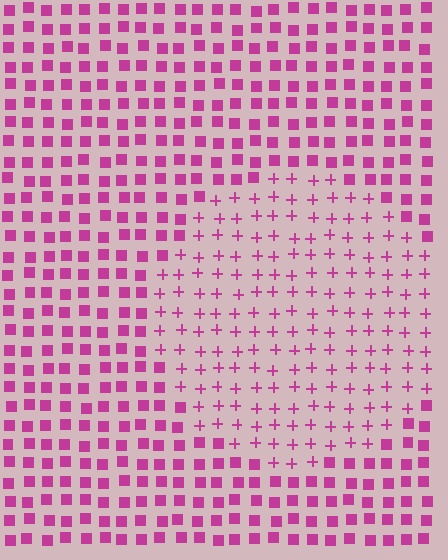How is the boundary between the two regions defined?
The boundary is defined by a change in element shape: plus signs inside vs. squares outside. All elements share the same color and spacing.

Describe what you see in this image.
The image is filled with small magenta elements arranged in a uniform grid. A circle-shaped region contains plus signs, while the surrounding area contains squares. The boundary is defined purely by the change in element shape.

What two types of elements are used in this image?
The image uses plus signs inside the circle region and squares outside it.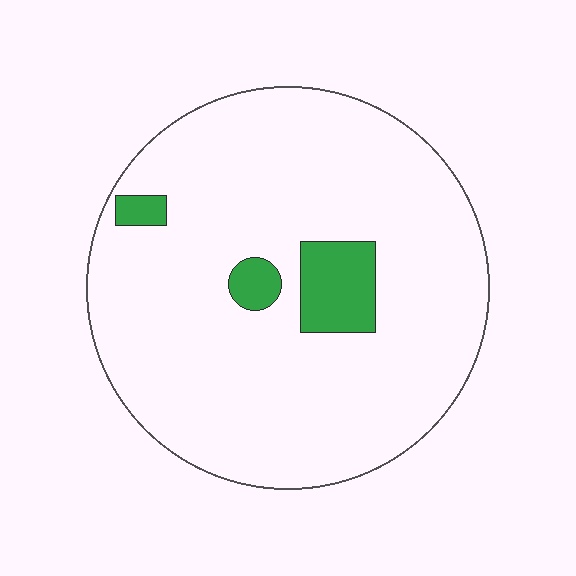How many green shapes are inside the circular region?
3.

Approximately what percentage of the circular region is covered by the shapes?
Approximately 10%.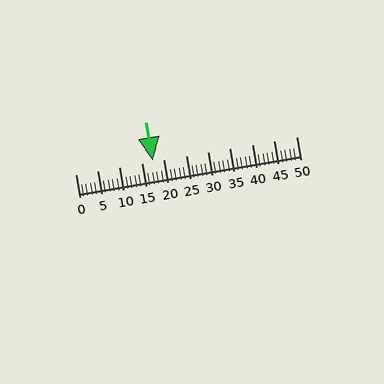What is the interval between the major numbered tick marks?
The major tick marks are spaced 5 units apart.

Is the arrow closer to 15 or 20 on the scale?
The arrow is closer to 20.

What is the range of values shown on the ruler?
The ruler shows values from 0 to 50.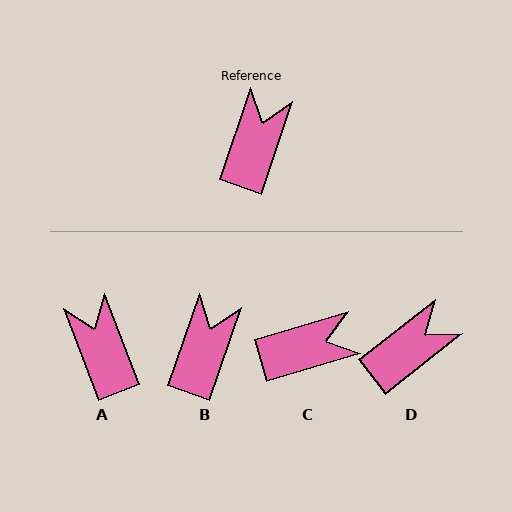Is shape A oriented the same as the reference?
No, it is off by about 40 degrees.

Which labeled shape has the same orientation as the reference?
B.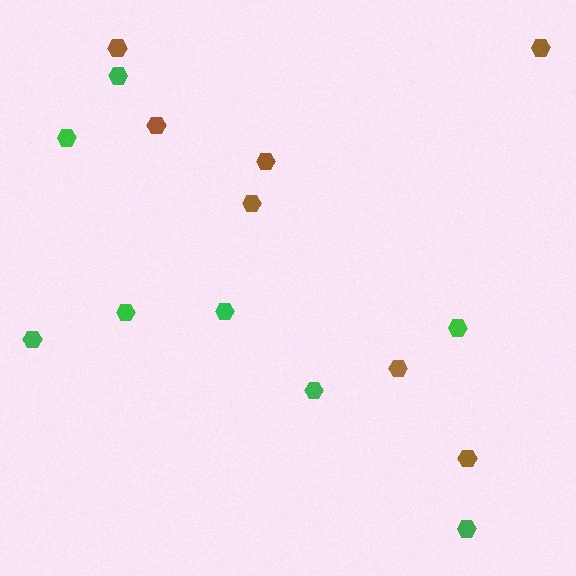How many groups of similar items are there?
There are 2 groups: one group of green hexagons (8) and one group of brown hexagons (7).